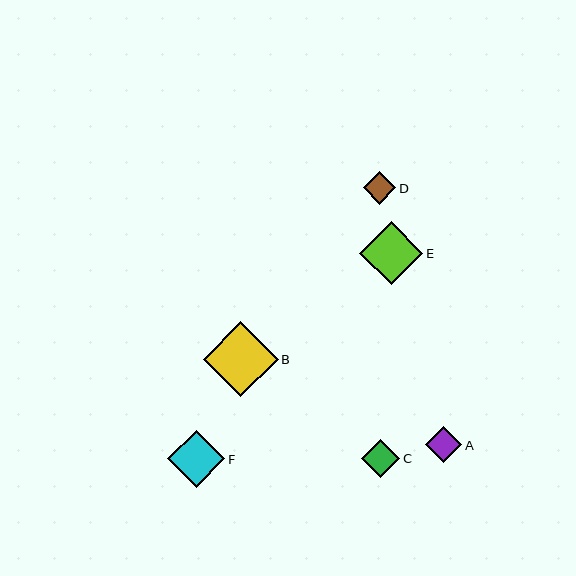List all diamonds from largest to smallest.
From largest to smallest: B, E, F, C, A, D.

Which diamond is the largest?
Diamond B is the largest with a size of approximately 75 pixels.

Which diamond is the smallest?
Diamond D is the smallest with a size of approximately 32 pixels.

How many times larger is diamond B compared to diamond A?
Diamond B is approximately 2.1 times the size of diamond A.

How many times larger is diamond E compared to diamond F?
Diamond E is approximately 1.1 times the size of diamond F.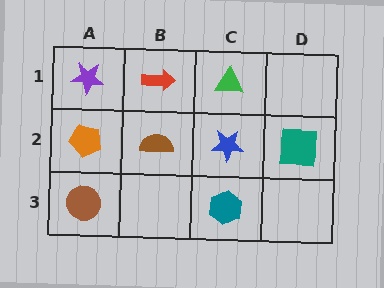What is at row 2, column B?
A brown semicircle.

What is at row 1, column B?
A red arrow.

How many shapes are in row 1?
3 shapes.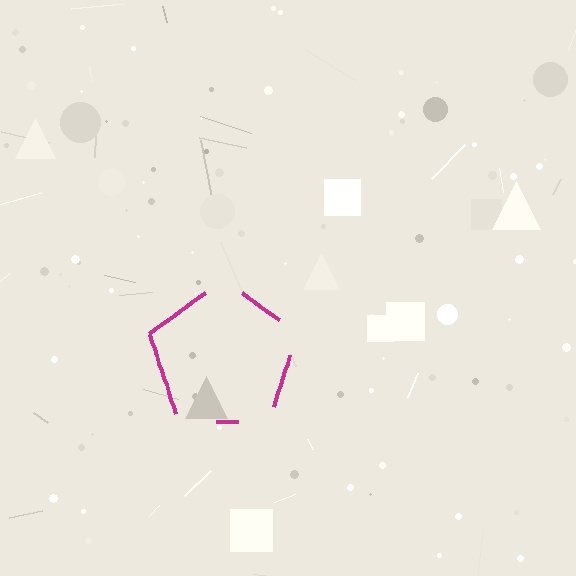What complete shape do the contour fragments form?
The contour fragments form a pentagon.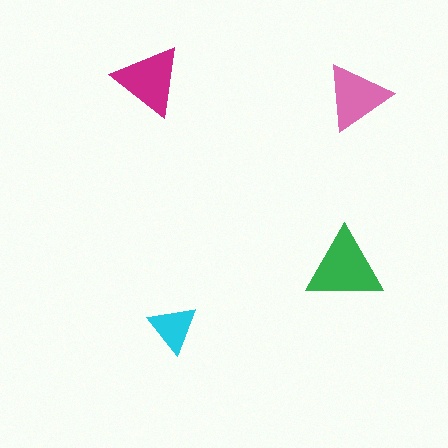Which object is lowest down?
The cyan triangle is bottommost.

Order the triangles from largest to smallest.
the green one, the magenta one, the pink one, the cyan one.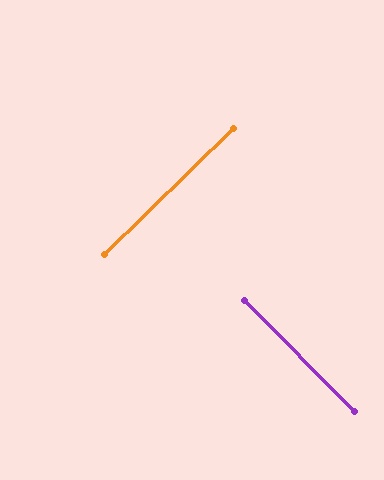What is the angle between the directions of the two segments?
Approximately 90 degrees.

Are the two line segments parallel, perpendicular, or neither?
Perpendicular — they meet at approximately 90°.